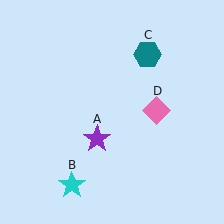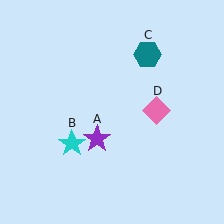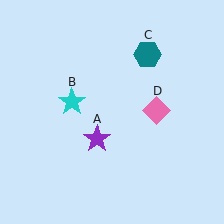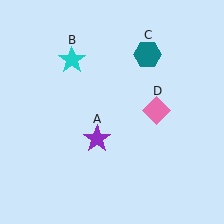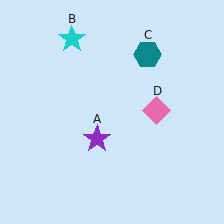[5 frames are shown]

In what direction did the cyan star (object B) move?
The cyan star (object B) moved up.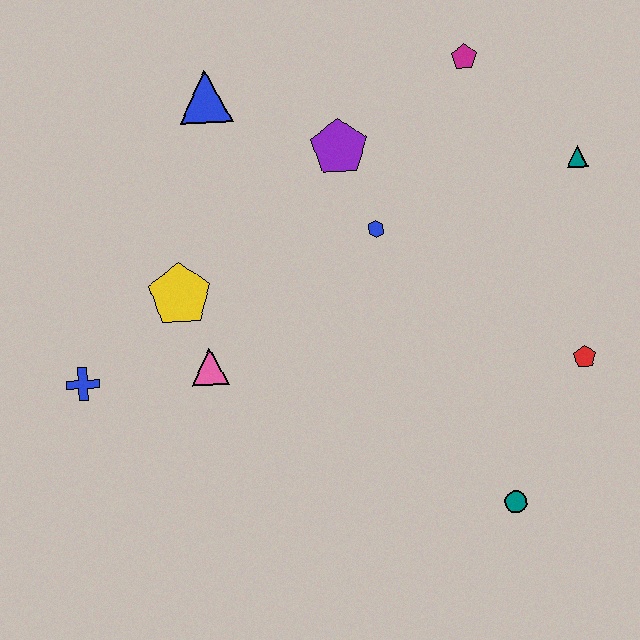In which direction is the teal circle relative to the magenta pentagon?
The teal circle is below the magenta pentagon.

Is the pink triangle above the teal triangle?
No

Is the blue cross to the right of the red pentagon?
No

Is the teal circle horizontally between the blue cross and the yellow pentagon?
No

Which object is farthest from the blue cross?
The teal triangle is farthest from the blue cross.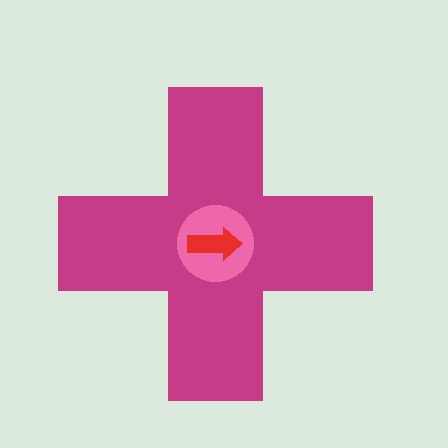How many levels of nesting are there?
3.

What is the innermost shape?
The red arrow.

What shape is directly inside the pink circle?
The red arrow.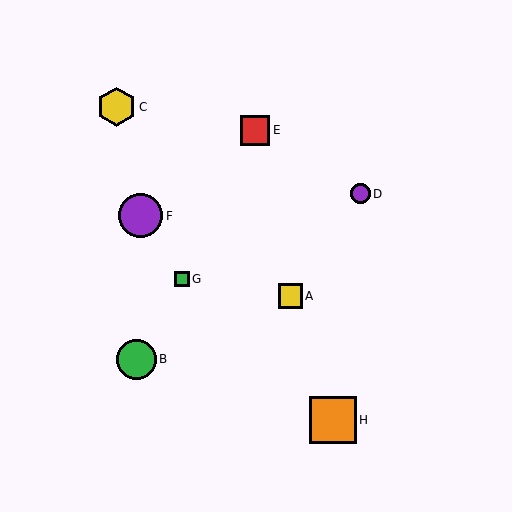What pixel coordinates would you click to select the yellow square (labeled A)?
Click at (290, 296) to select the yellow square A.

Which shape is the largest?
The orange square (labeled H) is the largest.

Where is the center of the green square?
The center of the green square is at (182, 279).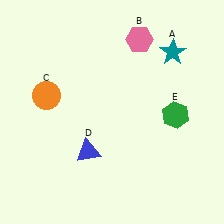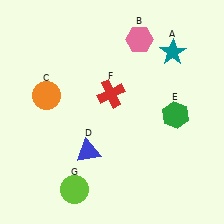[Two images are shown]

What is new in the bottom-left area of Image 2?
A lime circle (G) was added in the bottom-left area of Image 2.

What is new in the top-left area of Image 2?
A red cross (F) was added in the top-left area of Image 2.